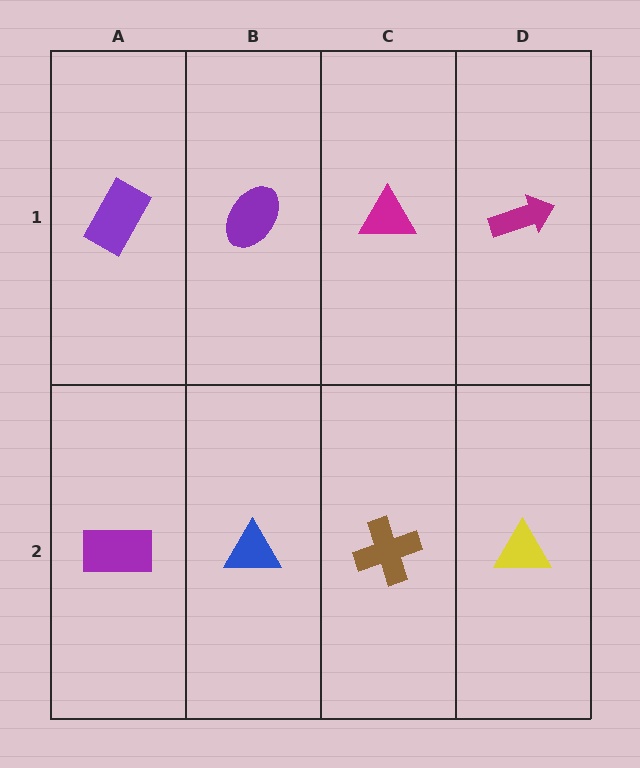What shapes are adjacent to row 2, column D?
A magenta arrow (row 1, column D), a brown cross (row 2, column C).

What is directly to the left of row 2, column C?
A blue triangle.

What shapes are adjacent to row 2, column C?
A magenta triangle (row 1, column C), a blue triangle (row 2, column B), a yellow triangle (row 2, column D).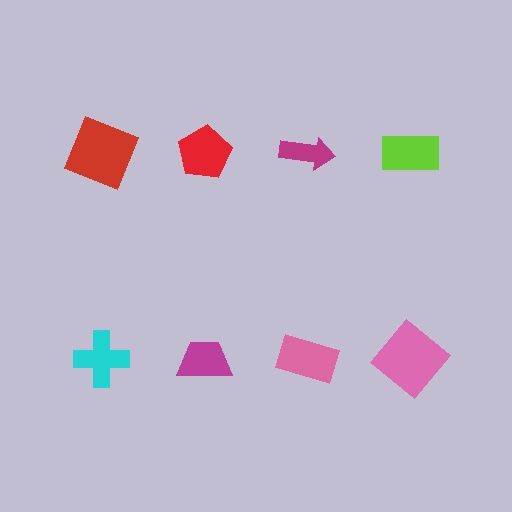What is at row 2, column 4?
A pink diamond.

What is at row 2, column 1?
A cyan cross.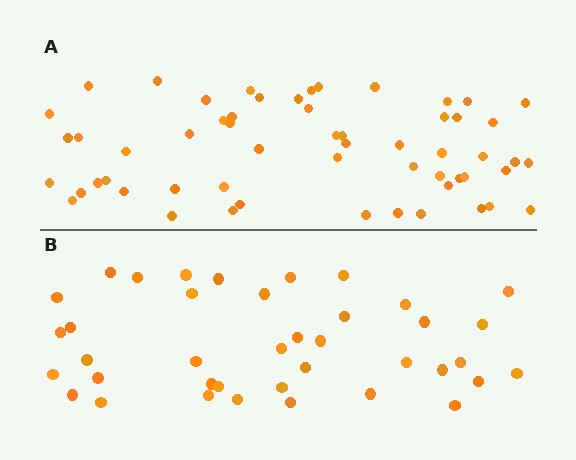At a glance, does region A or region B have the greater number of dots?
Region A (the top region) has more dots.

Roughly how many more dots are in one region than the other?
Region A has approximately 20 more dots than region B.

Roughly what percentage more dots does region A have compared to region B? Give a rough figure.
About 45% more.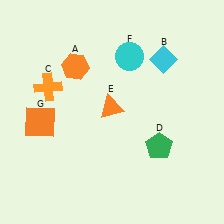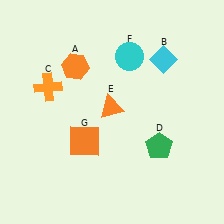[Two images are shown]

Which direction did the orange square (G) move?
The orange square (G) moved right.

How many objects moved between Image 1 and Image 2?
1 object moved between the two images.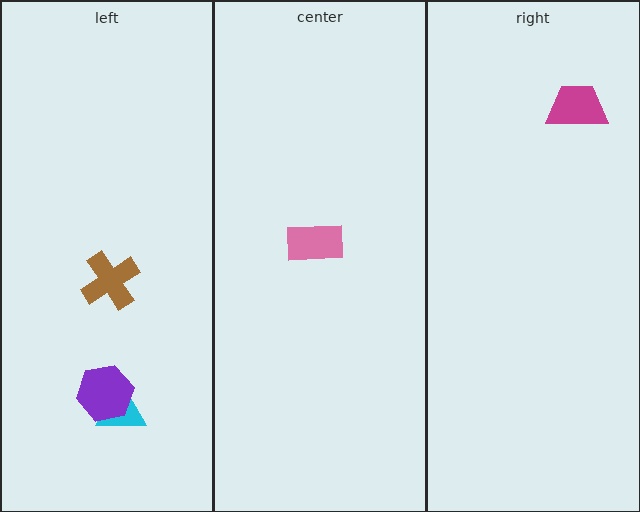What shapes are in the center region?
The pink rectangle.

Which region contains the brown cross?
The left region.